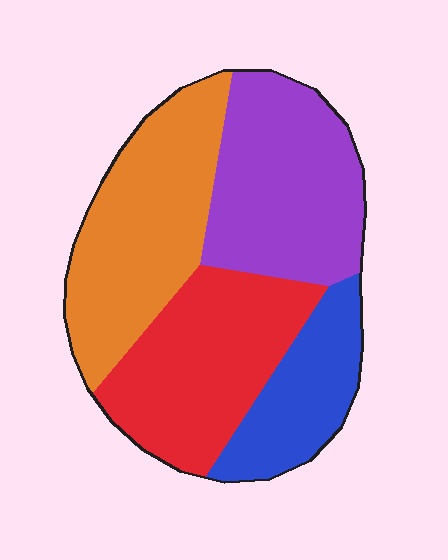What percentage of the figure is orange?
Orange covers 29% of the figure.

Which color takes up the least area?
Blue, at roughly 15%.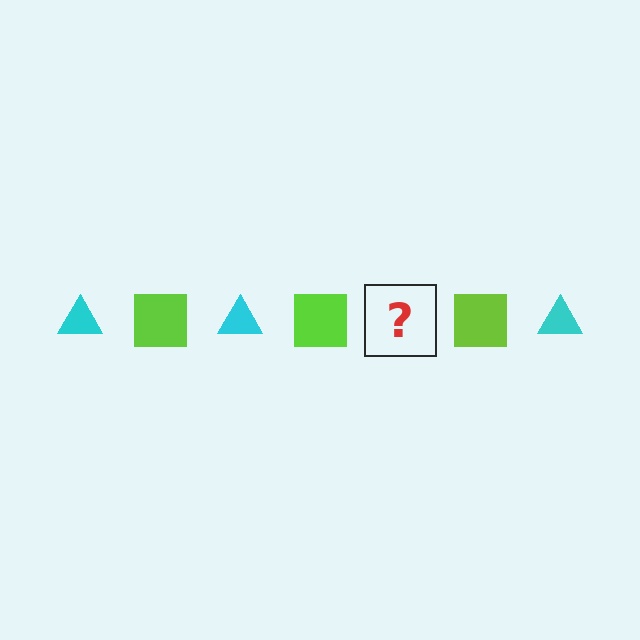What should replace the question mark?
The question mark should be replaced with a cyan triangle.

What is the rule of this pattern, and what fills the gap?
The rule is that the pattern alternates between cyan triangle and lime square. The gap should be filled with a cyan triangle.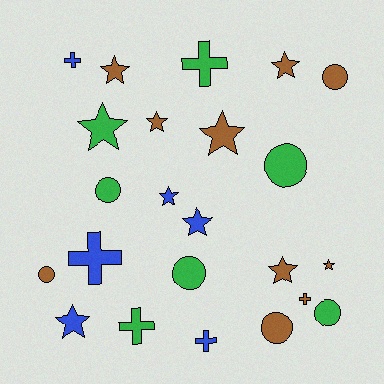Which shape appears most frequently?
Star, with 10 objects.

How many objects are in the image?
There are 23 objects.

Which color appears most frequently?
Brown, with 10 objects.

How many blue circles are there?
There are no blue circles.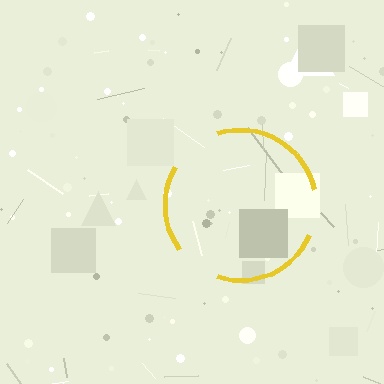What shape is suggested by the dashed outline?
The dashed outline suggests a circle.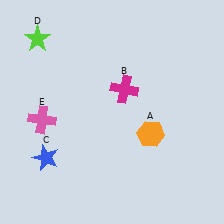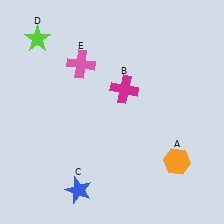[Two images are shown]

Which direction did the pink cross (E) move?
The pink cross (E) moved up.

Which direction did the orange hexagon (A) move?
The orange hexagon (A) moved down.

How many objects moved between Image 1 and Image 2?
3 objects moved between the two images.